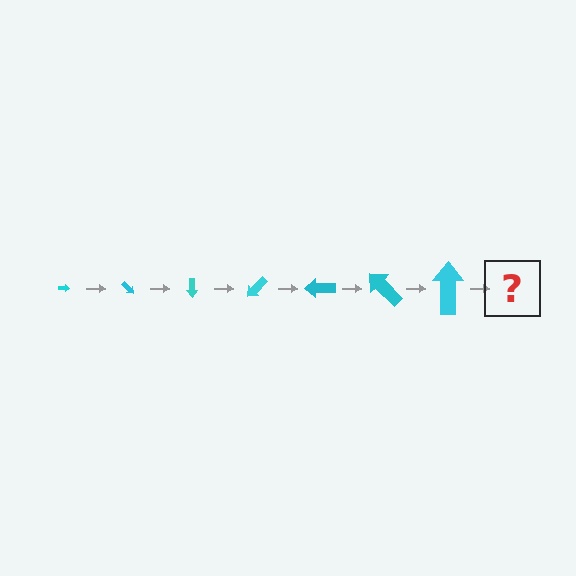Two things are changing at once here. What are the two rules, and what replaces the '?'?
The two rules are that the arrow grows larger each step and it rotates 45 degrees each step. The '?' should be an arrow, larger than the previous one and rotated 315 degrees from the start.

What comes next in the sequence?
The next element should be an arrow, larger than the previous one and rotated 315 degrees from the start.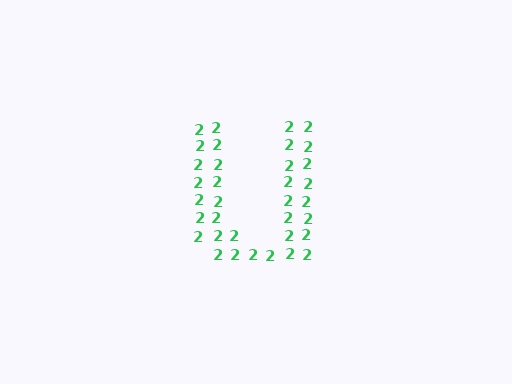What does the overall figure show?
The overall figure shows the letter U.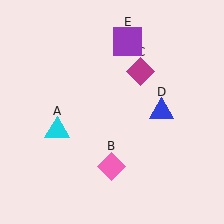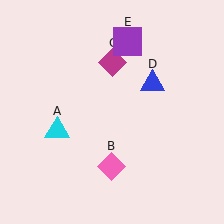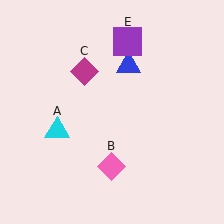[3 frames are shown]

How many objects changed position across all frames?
2 objects changed position: magenta diamond (object C), blue triangle (object D).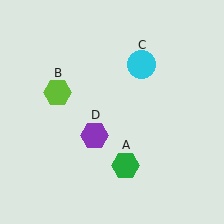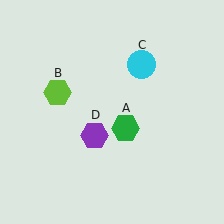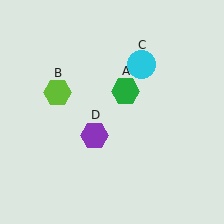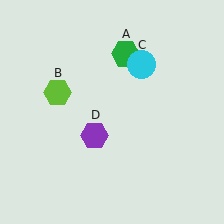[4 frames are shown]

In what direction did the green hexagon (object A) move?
The green hexagon (object A) moved up.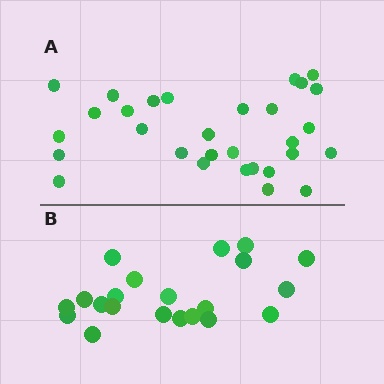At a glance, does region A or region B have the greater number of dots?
Region A (the top region) has more dots.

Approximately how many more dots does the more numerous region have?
Region A has roughly 8 or so more dots than region B.